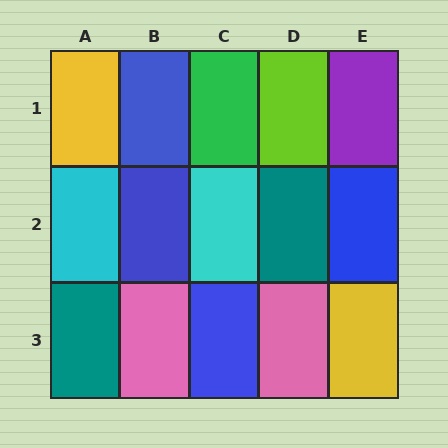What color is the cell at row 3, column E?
Yellow.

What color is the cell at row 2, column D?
Teal.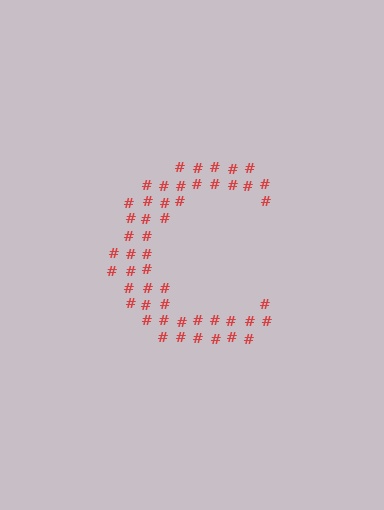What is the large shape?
The large shape is the letter C.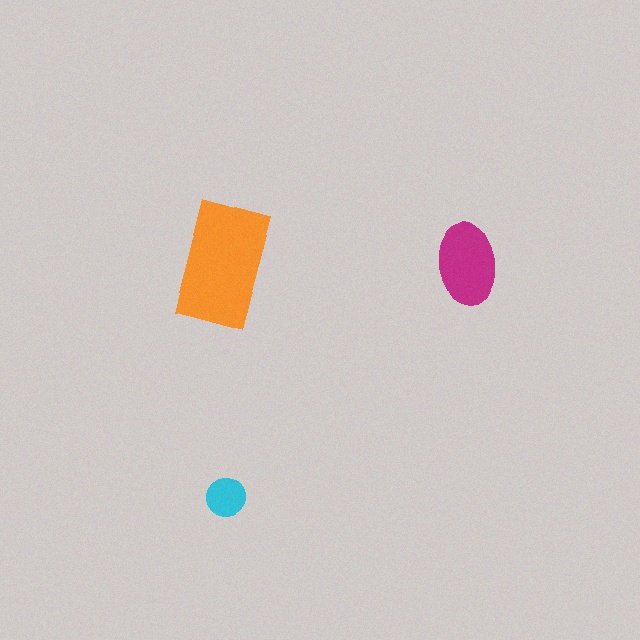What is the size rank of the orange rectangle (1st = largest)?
1st.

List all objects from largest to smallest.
The orange rectangle, the magenta ellipse, the cyan circle.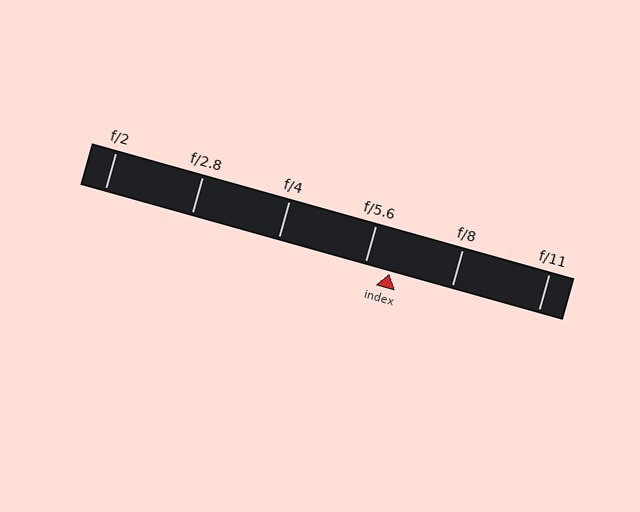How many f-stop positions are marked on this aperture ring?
There are 6 f-stop positions marked.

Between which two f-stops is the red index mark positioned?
The index mark is between f/5.6 and f/8.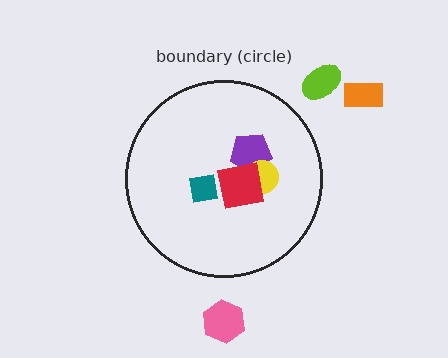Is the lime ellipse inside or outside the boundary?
Outside.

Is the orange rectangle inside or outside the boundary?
Outside.